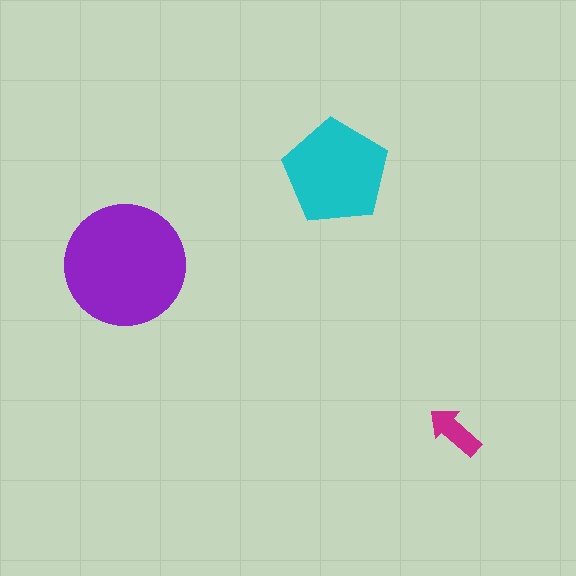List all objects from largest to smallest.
The purple circle, the cyan pentagon, the magenta arrow.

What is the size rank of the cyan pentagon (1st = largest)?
2nd.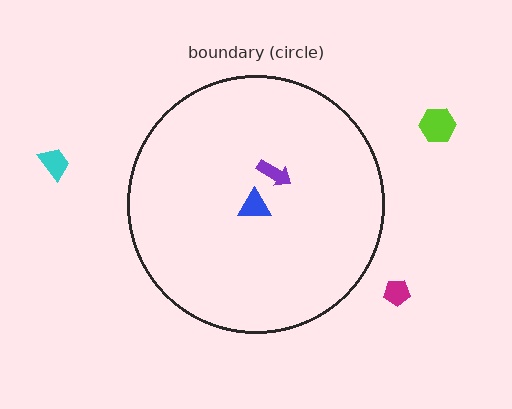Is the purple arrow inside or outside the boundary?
Inside.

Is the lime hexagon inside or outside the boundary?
Outside.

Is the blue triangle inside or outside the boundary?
Inside.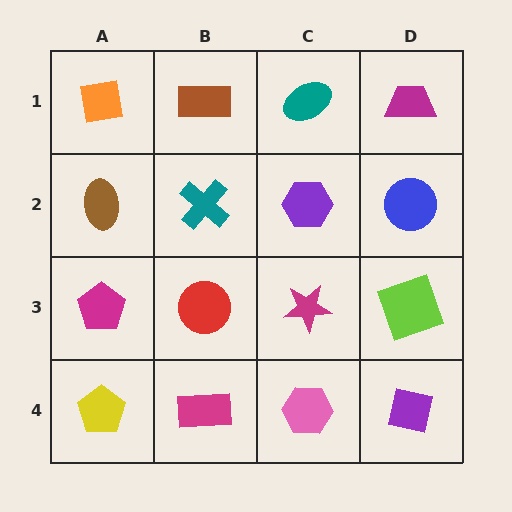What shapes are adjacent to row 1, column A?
A brown ellipse (row 2, column A), a brown rectangle (row 1, column B).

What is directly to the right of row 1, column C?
A magenta trapezoid.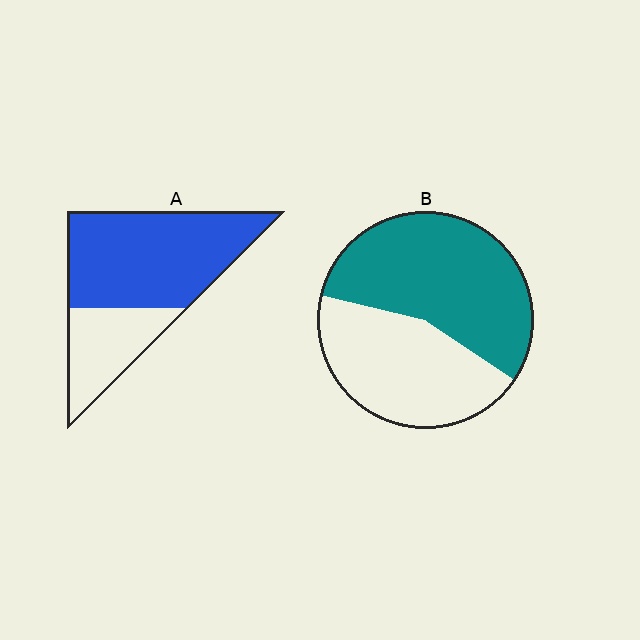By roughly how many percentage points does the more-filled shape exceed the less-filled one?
By roughly 15 percentage points (A over B).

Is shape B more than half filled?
Yes.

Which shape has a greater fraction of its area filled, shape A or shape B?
Shape A.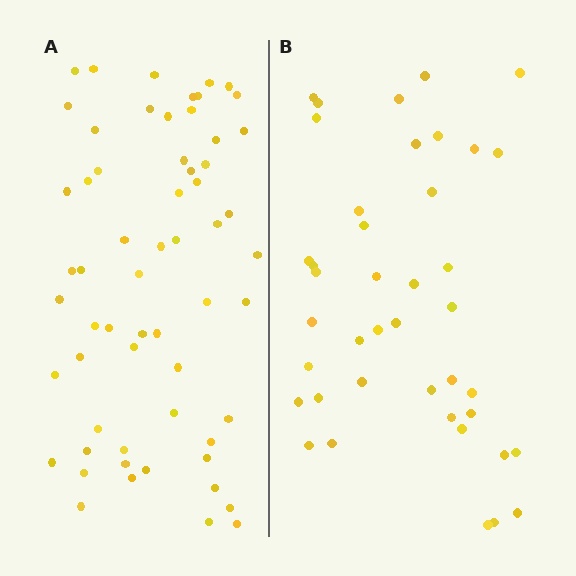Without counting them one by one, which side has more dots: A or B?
Region A (the left region) has more dots.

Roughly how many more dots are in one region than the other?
Region A has approximately 20 more dots than region B.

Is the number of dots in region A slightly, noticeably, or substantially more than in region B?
Region A has substantially more. The ratio is roughly 1.5 to 1.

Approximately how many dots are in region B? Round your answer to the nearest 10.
About 40 dots. (The exact count is 41, which rounds to 40.)